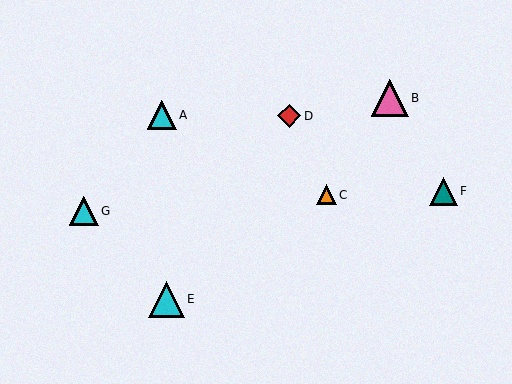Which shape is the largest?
The pink triangle (labeled B) is the largest.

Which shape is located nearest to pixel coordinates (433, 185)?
The teal triangle (labeled F) at (443, 191) is nearest to that location.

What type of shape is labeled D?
Shape D is a red diamond.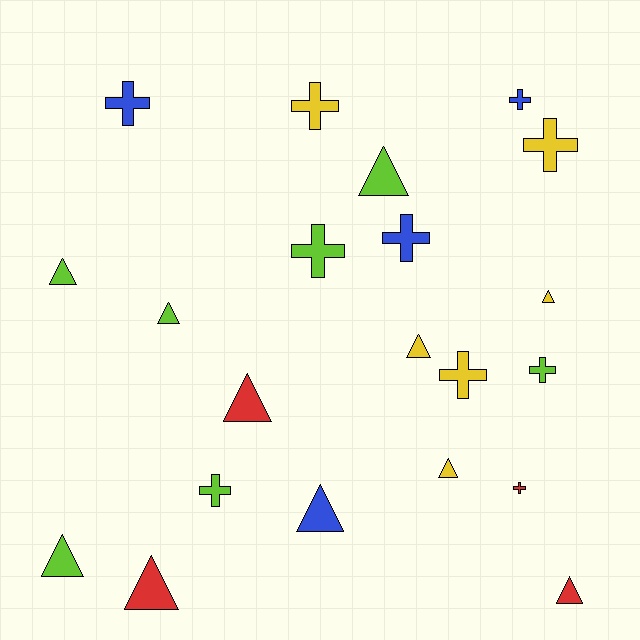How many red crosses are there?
There is 1 red cross.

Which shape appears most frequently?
Triangle, with 11 objects.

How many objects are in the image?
There are 21 objects.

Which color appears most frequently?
Lime, with 7 objects.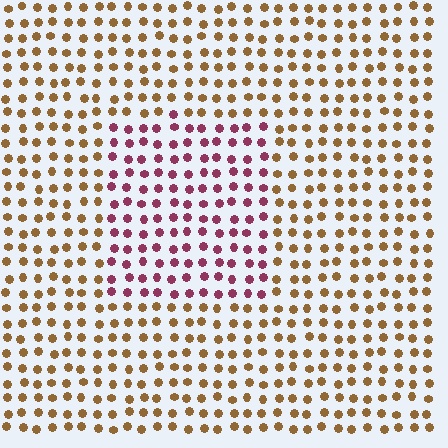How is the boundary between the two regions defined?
The boundary is defined purely by a slight shift in hue (about 60 degrees). Spacing, size, and orientation are identical on both sides.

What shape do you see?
I see a rectangle.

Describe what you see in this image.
The image is filled with small brown elements in a uniform arrangement. A rectangle-shaped region is visible where the elements are tinted to a slightly different hue, forming a subtle color boundary.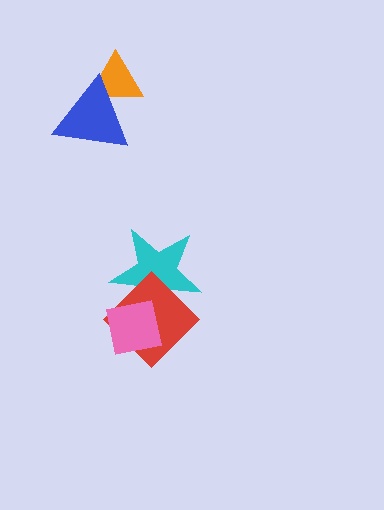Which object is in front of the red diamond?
The pink square is in front of the red diamond.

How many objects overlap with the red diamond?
2 objects overlap with the red diamond.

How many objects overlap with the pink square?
2 objects overlap with the pink square.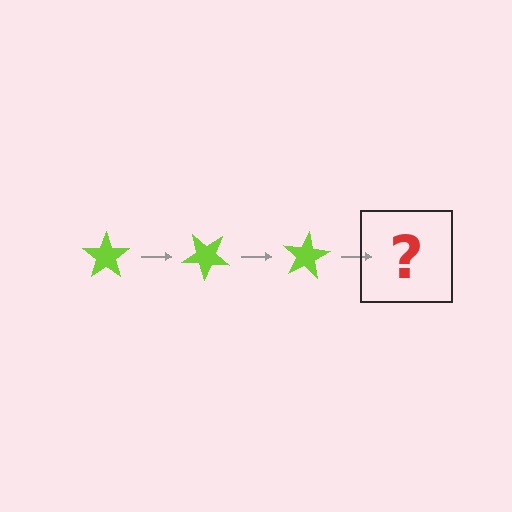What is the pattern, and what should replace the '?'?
The pattern is that the star rotates 40 degrees each step. The '?' should be a lime star rotated 120 degrees.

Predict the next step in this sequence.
The next step is a lime star rotated 120 degrees.